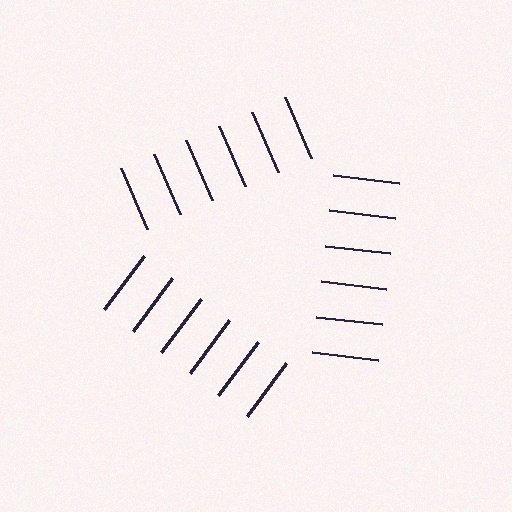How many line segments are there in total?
18 — 6 along each of the 3 edges.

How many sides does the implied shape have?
3 sides — the line-ends trace a triangle.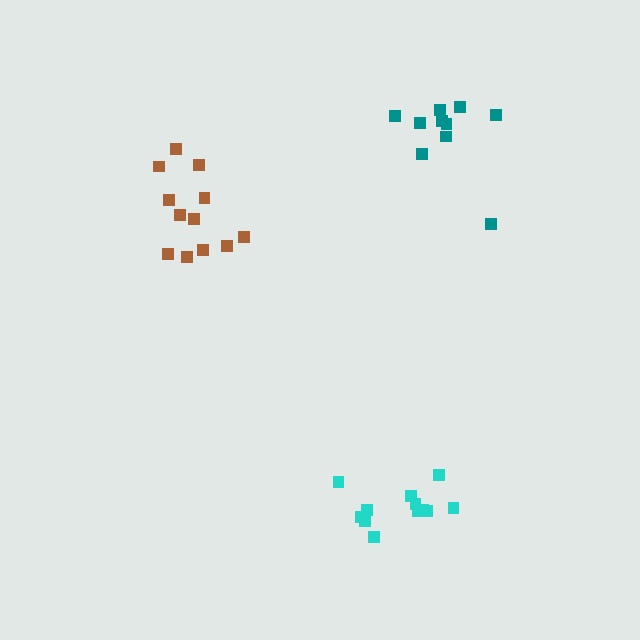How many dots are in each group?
Group 1: 12 dots, Group 2: 10 dots, Group 3: 12 dots (34 total).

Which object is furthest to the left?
The brown cluster is leftmost.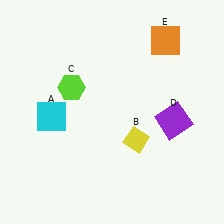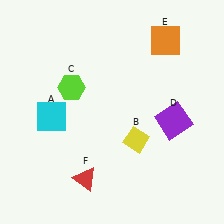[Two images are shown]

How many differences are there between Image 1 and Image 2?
There is 1 difference between the two images.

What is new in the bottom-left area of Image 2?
A red triangle (F) was added in the bottom-left area of Image 2.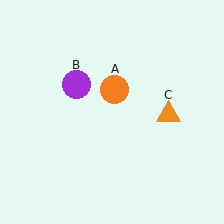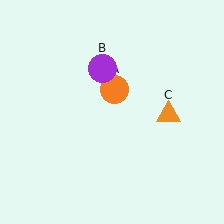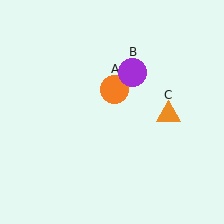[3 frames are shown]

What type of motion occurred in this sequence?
The purple circle (object B) rotated clockwise around the center of the scene.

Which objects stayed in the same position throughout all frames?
Orange circle (object A) and orange triangle (object C) remained stationary.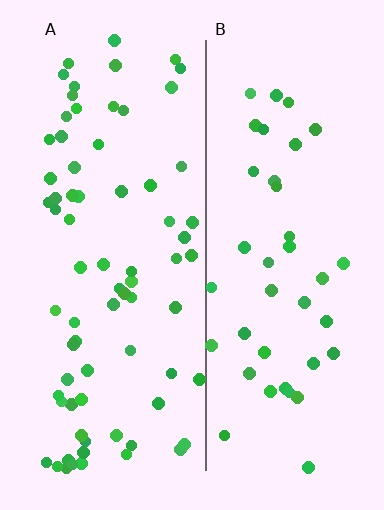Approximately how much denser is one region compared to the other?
Approximately 1.8× — region A over region B.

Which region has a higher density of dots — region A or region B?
A (the left).